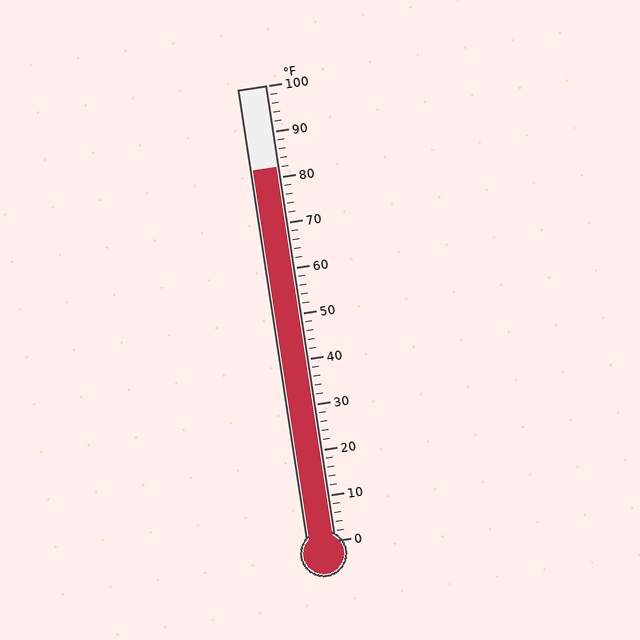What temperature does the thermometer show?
The thermometer shows approximately 82°F.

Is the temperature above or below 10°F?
The temperature is above 10°F.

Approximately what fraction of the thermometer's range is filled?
The thermometer is filled to approximately 80% of its range.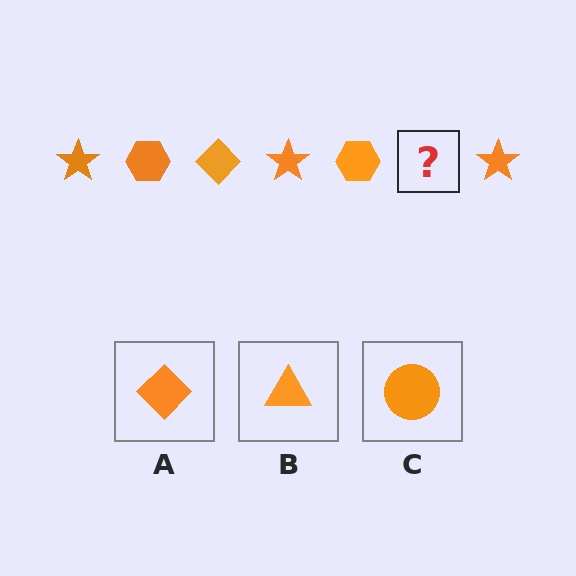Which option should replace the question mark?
Option A.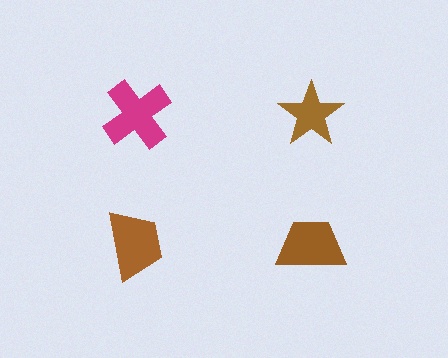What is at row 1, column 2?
A brown star.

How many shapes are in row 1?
2 shapes.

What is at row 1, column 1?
A magenta cross.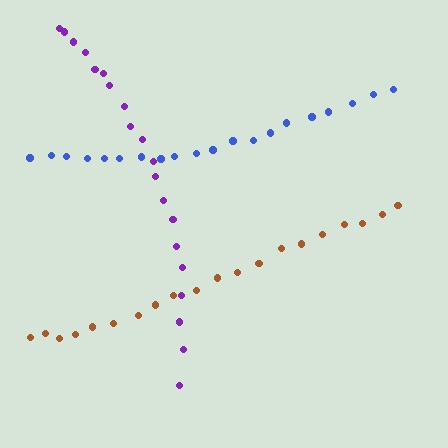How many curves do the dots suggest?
There are 3 distinct paths.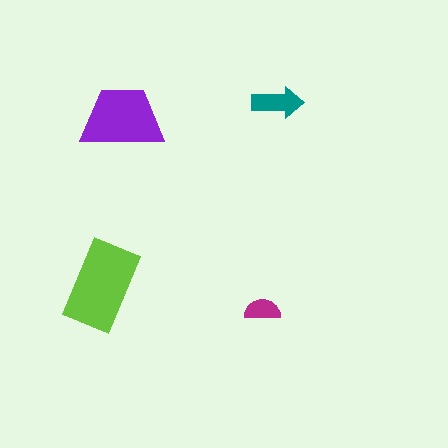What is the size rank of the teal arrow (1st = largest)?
3rd.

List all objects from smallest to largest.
The magenta semicircle, the teal arrow, the purple trapezoid, the lime rectangle.